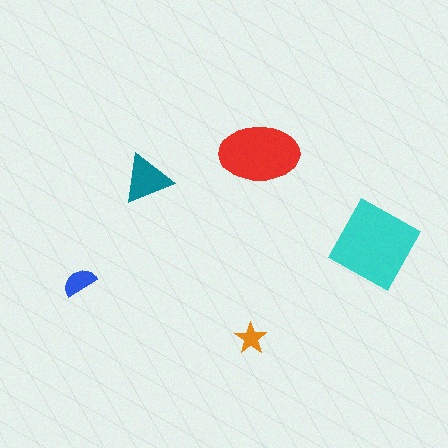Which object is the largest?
The cyan square.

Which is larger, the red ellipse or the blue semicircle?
The red ellipse.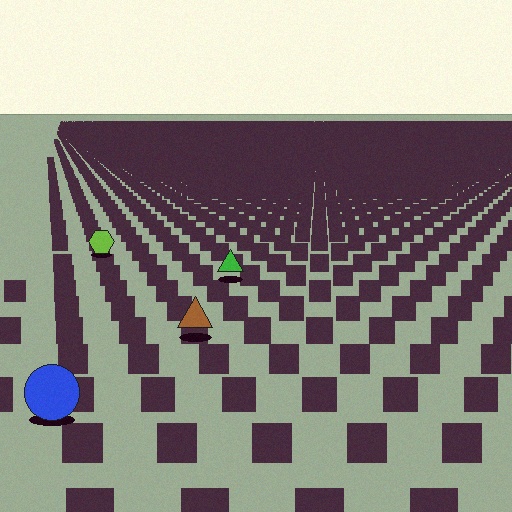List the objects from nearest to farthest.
From nearest to farthest: the blue circle, the brown triangle, the green triangle, the lime hexagon.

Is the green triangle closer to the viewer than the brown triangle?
No. The brown triangle is closer — you can tell from the texture gradient: the ground texture is coarser near it.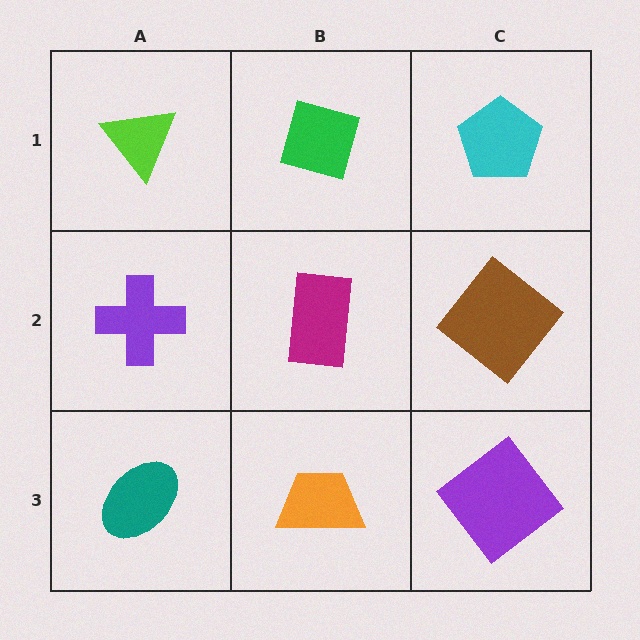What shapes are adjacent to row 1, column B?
A magenta rectangle (row 2, column B), a lime triangle (row 1, column A), a cyan pentagon (row 1, column C).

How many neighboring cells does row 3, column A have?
2.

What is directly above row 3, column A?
A purple cross.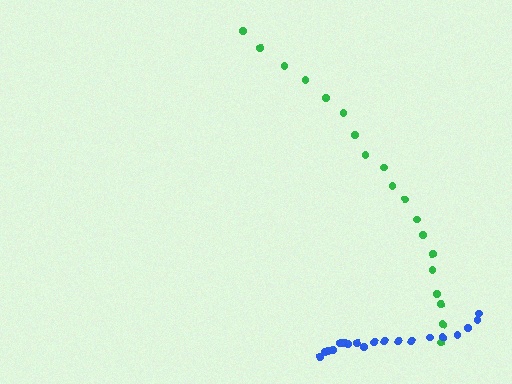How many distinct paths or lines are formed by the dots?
There are 2 distinct paths.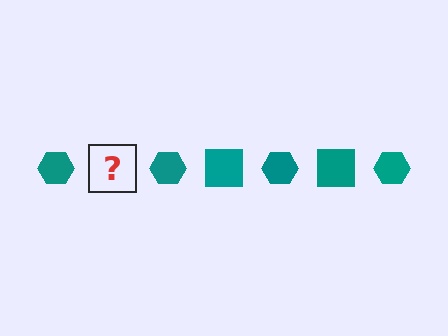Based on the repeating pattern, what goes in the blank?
The blank should be a teal square.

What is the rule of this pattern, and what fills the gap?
The rule is that the pattern cycles through hexagon, square shapes in teal. The gap should be filled with a teal square.